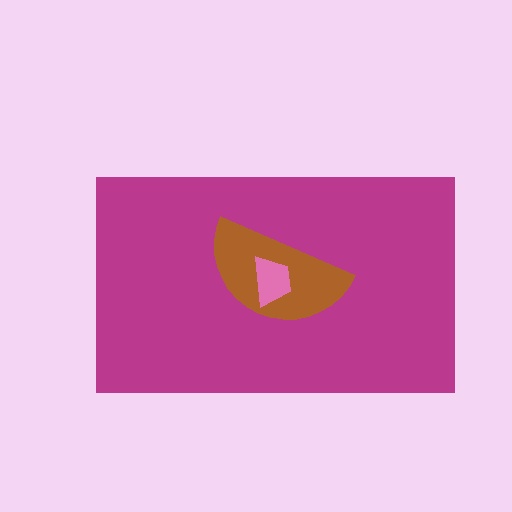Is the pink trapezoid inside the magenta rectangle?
Yes.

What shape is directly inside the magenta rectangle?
The brown semicircle.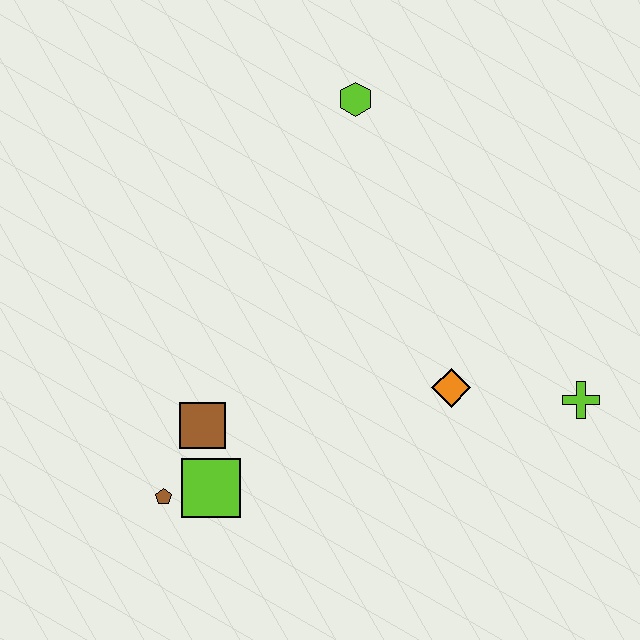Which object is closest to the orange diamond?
The lime cross is closest to the orange diamond.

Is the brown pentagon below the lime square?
Yes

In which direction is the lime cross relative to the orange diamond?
The lime cross is to the right of the orange diamond.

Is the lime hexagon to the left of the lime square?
No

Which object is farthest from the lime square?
The lime hexagon is farthest from the lime square.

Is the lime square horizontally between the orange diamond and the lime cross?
No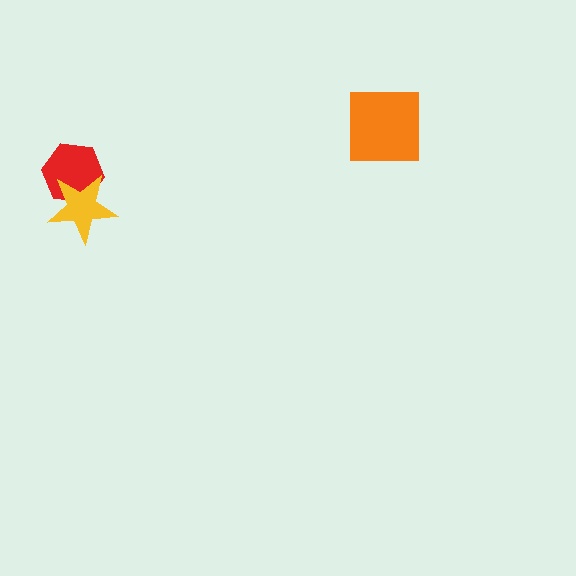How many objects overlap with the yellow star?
1 object overlaps with the yellow star.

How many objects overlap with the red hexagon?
1 object overlaps with the red hexagon.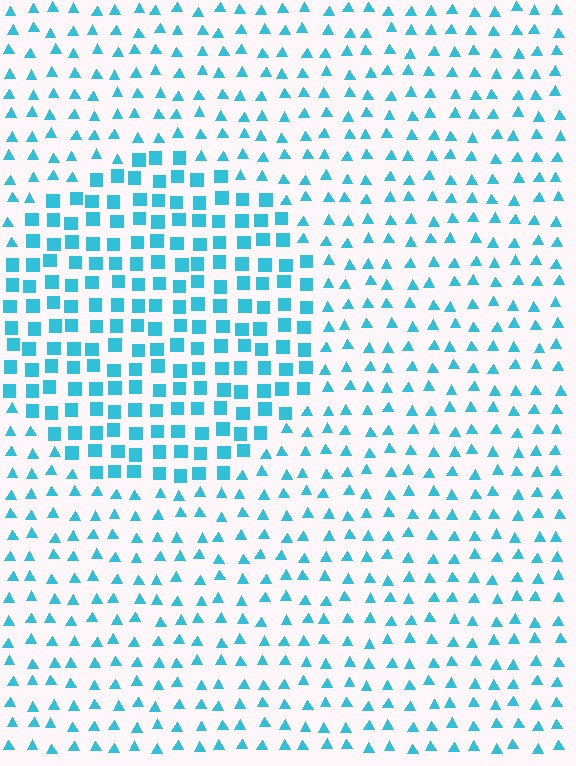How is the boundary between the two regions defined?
The boundary is defined by a change in element shape: squares inside vs. triangles outside. All elements share the same color and spacing.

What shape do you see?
I see a circle.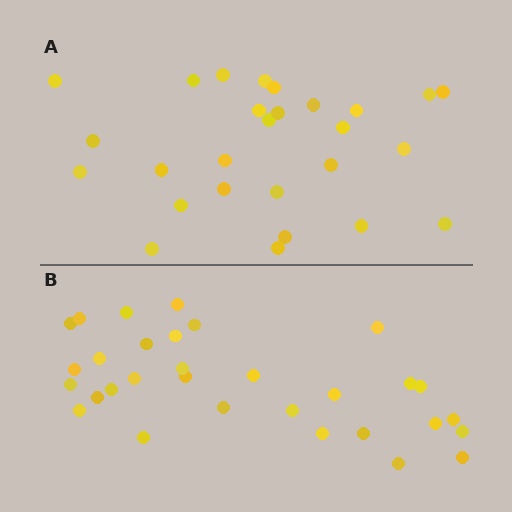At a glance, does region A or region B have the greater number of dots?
Region B (the bottom region) has more dots.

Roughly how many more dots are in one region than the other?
Region B has about 4 more dots than region A.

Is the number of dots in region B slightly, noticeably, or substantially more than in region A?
Region B has only slightly more — the two regions are fairly close. The ratio is roughly 1.1 to 1.